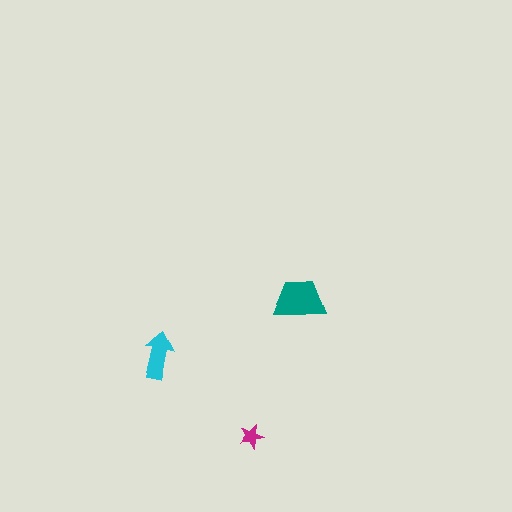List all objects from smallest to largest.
The magenta star, the cyan arrow, the teal trapezoid.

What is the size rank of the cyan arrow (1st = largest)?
2nd.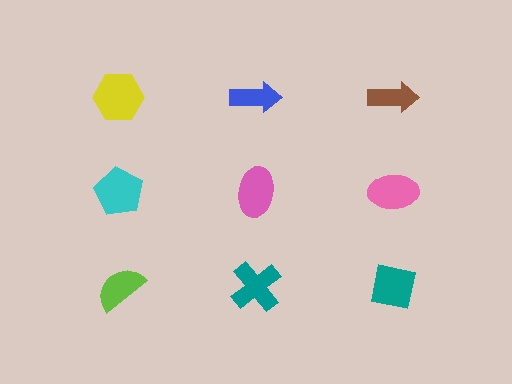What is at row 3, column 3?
A teal square.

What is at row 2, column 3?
A pink ellipse.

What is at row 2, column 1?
A cyan pentagon.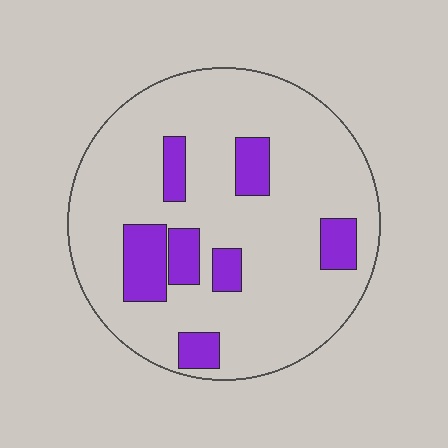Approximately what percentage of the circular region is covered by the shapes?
Approximately 20%.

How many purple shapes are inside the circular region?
7.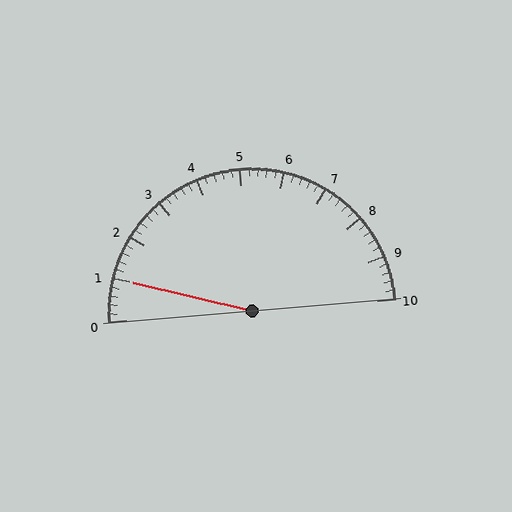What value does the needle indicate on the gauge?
The needle indicates approximately 1.0.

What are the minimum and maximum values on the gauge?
The gauge ranges from 0 to 10.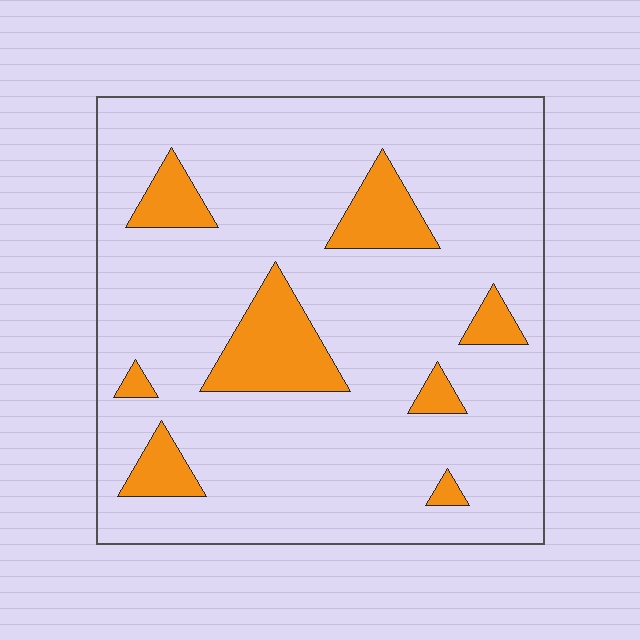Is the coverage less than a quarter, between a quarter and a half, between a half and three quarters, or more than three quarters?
Less than a quarter.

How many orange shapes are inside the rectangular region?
8.